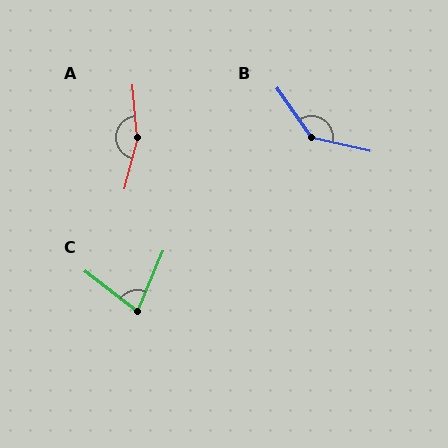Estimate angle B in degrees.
Approximately 138 degrees.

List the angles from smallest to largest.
C (76°), B (138°), A (159°).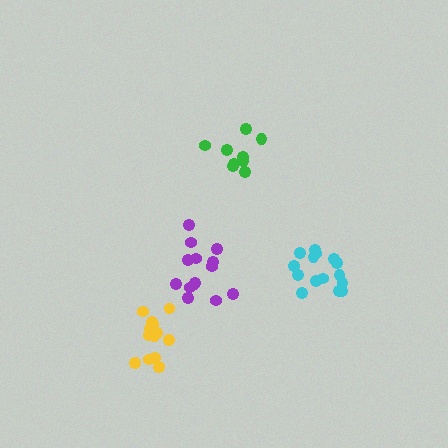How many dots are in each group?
Group 1: 14 dots, Group 2: 15 dots, Group 3: 15 dots, Group 4: 9 dots (53 total).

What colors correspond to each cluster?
The clusters are colored: purple, yellow, cyan, green.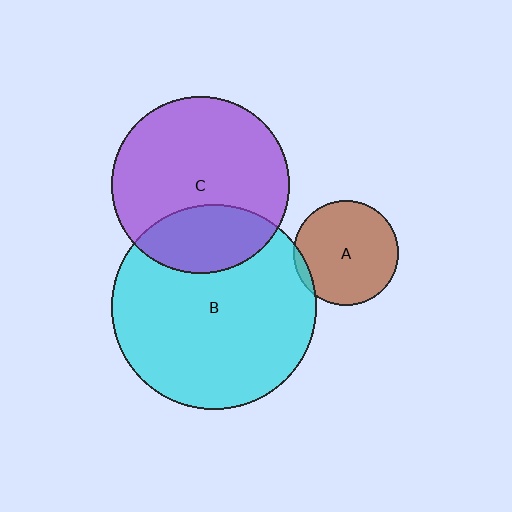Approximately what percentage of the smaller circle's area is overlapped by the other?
Approximately 5%.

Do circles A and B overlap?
Yes.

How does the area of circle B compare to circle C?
Approximately 1.3 times.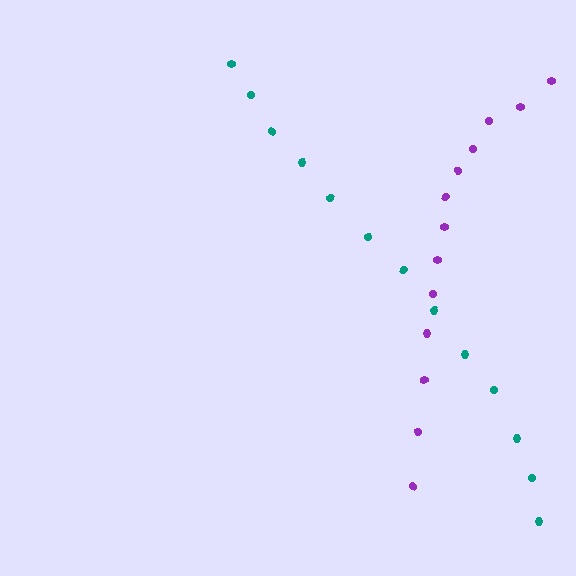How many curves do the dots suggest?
There are 2 distinct paths.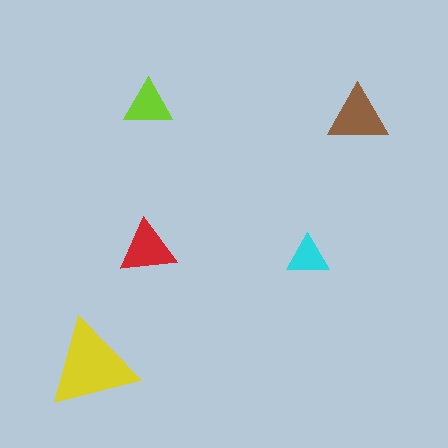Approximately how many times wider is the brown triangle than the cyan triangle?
About 1.5 times wider.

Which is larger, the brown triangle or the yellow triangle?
The yellow one.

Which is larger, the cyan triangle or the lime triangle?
The lime one.